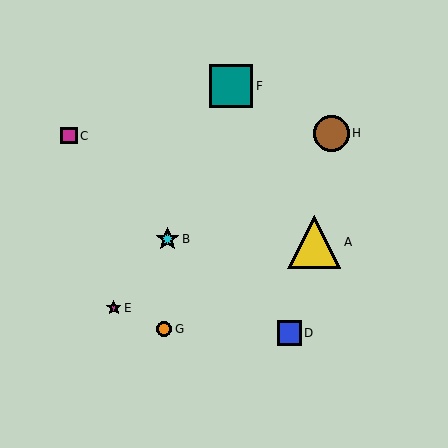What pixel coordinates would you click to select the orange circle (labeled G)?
Click at (164, 329) to select the orange circle G.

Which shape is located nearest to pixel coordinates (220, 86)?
The teal square (labeled F) at (231, 86) is nearest to that location.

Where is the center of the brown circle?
The center of the brown circle is at (331, 133).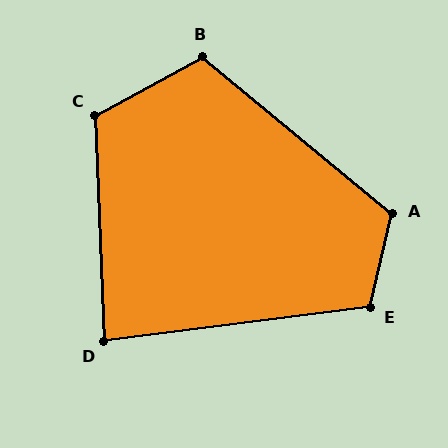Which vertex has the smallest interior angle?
D, at approximately 85 degrees.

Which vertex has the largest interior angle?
A, at approximately 117 degrees.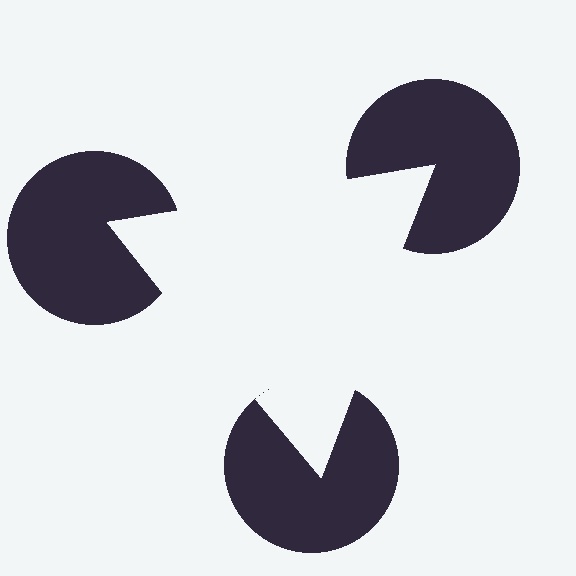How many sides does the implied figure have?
3 sides.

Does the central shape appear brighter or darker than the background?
It typically appears slightly brighter than the background, even though no actual brightness change is drawn.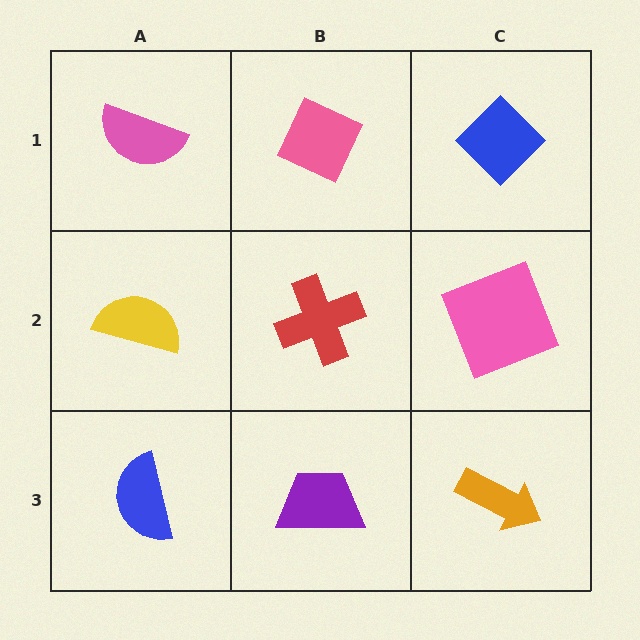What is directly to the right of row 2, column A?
A red cross.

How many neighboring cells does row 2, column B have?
4.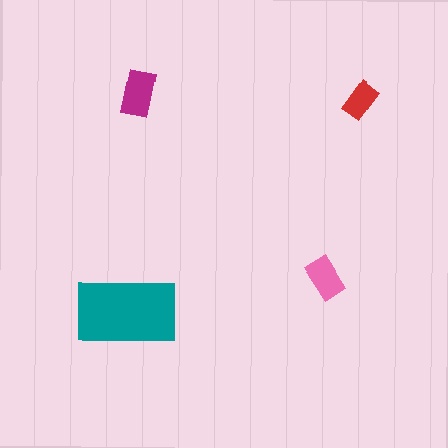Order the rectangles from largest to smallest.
the teal one, the magenta one, the pink one, the red one.